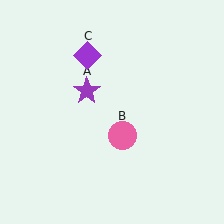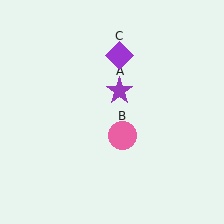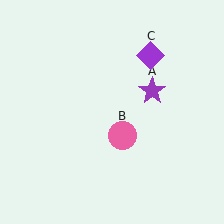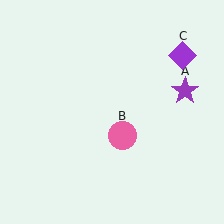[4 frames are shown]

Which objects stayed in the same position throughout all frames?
Pink circle (object B) remained stationary.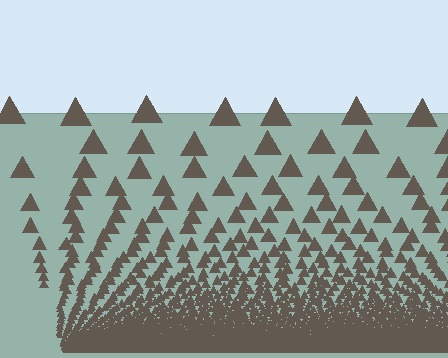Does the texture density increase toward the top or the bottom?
Density increases toward the bottom.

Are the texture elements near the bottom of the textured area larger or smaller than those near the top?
Smaller. The gradient is inverted — elements near the bottom are smaller and denser.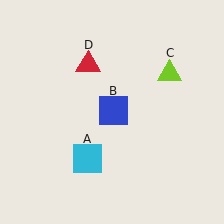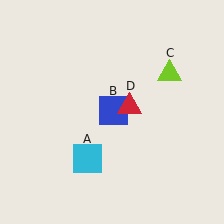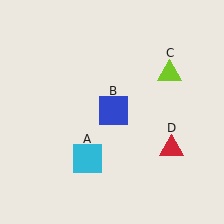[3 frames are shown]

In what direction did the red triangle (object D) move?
The red triangle (object D) moved down and to the right.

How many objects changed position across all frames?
1 object changed position: red triangle (object D).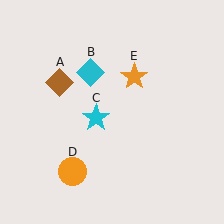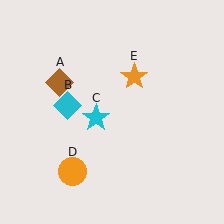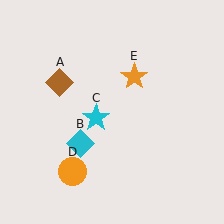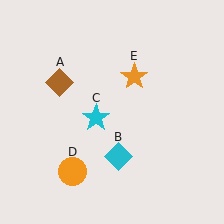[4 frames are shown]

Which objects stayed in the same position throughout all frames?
Brown diamond (object A) and cyan star (object C) and orange circle (object D) and orange star (object E) remained stationary.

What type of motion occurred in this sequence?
The cyan diamond (object B) rotated counterclockwise around the center of the scene.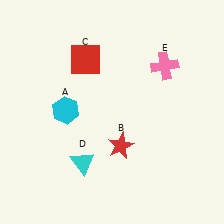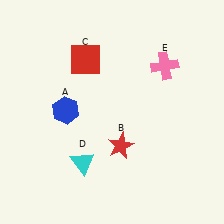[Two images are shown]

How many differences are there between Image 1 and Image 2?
There is 1 difference between the two images.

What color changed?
The hexagon (A) changed from cyan in Image 1 to blue in Image 2.